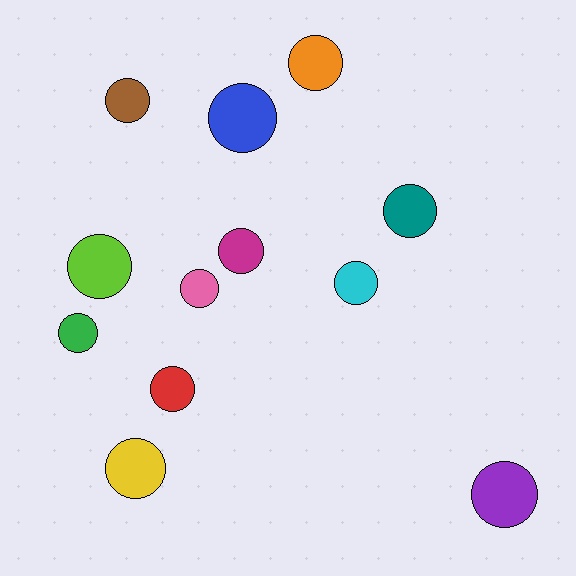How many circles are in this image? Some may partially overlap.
There are 12 circles.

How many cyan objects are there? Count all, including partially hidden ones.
There is 1 cyan object.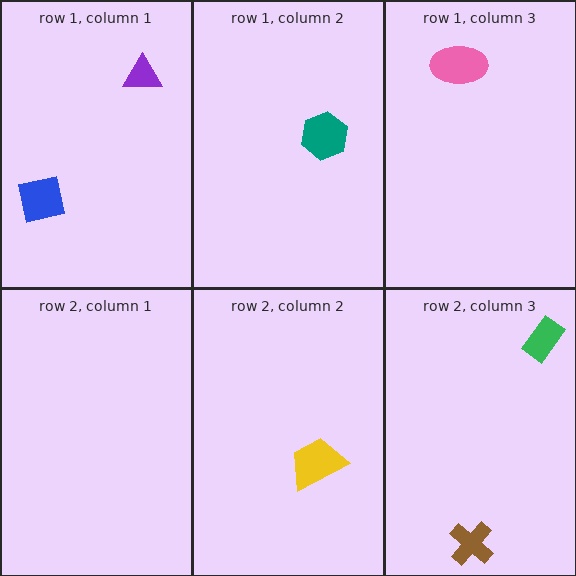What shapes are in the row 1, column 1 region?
The blue square, the purple triangle.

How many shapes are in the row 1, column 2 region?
1.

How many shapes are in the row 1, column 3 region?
1.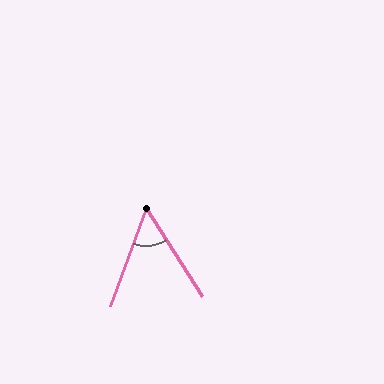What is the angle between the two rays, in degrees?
Approximately 53 degrees.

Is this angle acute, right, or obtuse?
It is acute.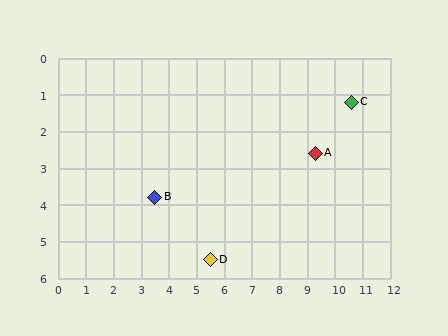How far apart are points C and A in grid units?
Points C and A are about 1.9 grid units apart.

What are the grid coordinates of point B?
Point B is at approximately (3.5, 3.8).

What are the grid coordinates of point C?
Point C is at approximately (10.6, 1.2).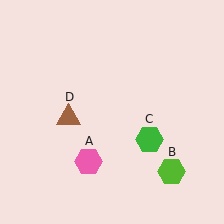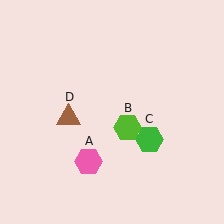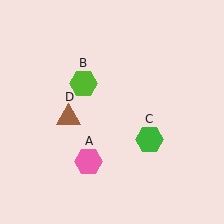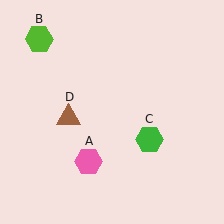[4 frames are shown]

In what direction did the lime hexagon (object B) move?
The lime hexagon (object B) moved up and to the left.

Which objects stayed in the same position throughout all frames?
Pink hexagon (object A) and green hexagon (object C) and brown triangle (object D) remained stationary.